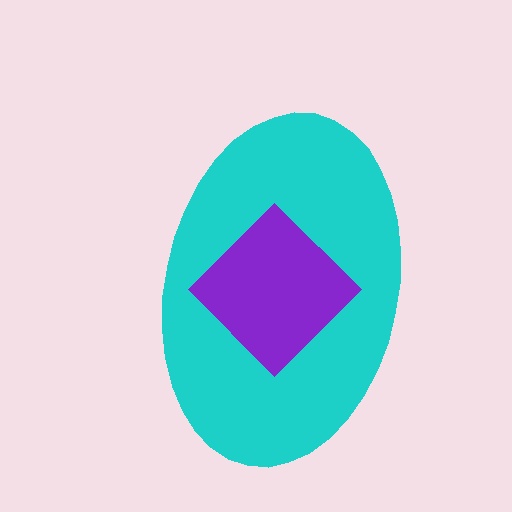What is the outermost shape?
The cyan ellipse.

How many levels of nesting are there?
2.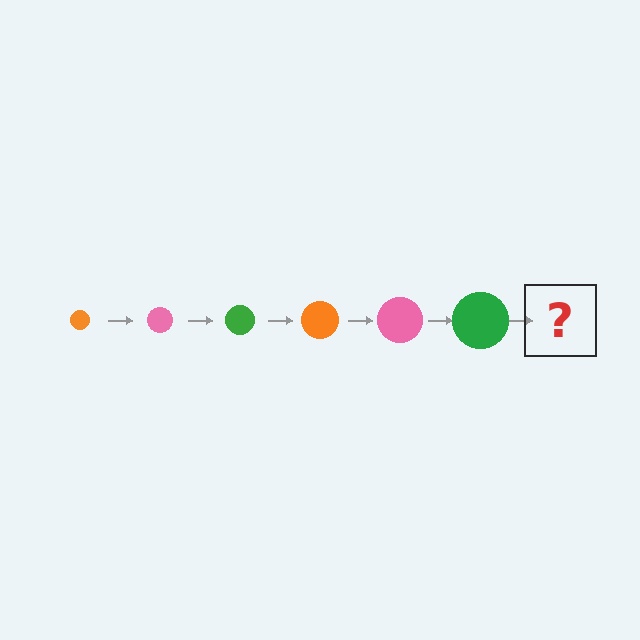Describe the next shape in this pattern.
It should be an orange circle, larger than the previous one.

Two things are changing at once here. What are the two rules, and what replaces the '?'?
The two rules are that the circle grows larger each step and the color cycles through orange, pink, and green. The '?' should be an orange circle, larger than the previous one.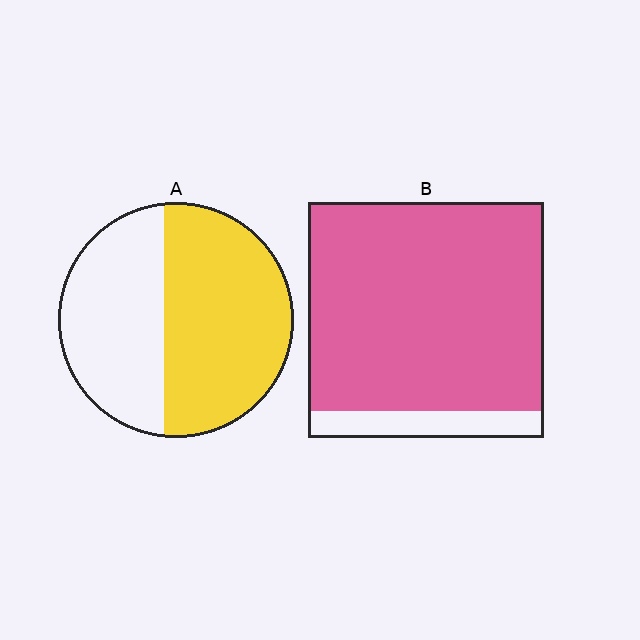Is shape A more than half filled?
Yes.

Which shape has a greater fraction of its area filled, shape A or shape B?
Shape B.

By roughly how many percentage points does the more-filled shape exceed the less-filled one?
By roughly 30 percentage points (B over A).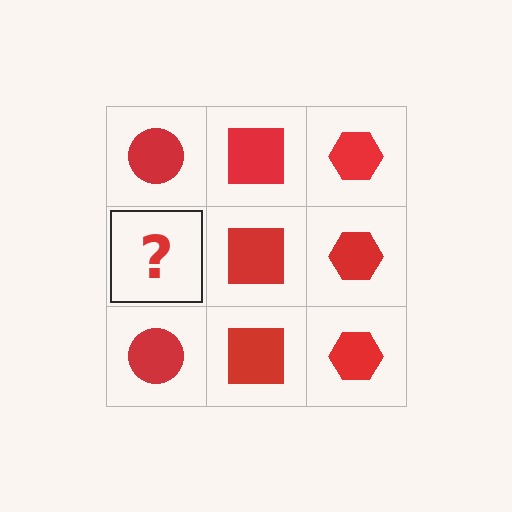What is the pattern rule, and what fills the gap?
The rule is that each column has a consistent shape. The gap should be filled with a red circle.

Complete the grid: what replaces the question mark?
The question mark should be replaced with a red circle.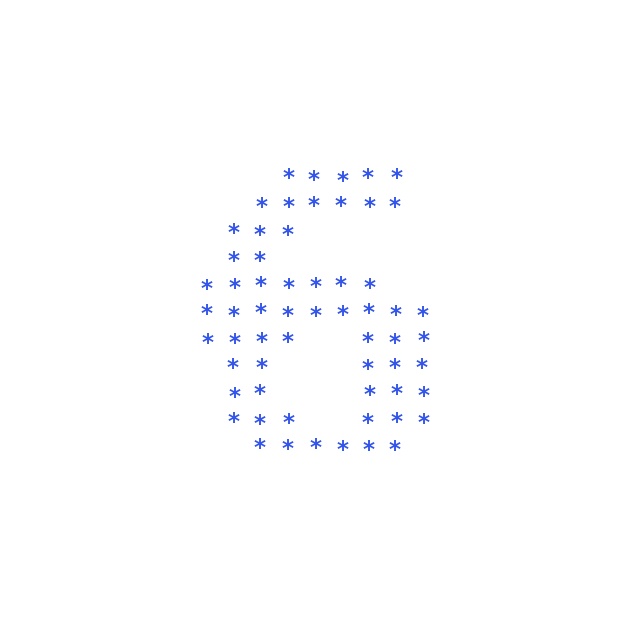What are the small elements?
The small elements are asterisks.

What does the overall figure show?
The overall figure shows the digit 6.